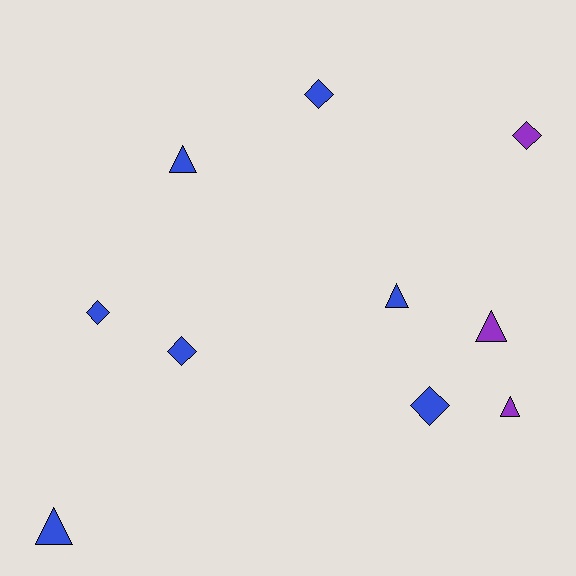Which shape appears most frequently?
Triangle, with 5 objects.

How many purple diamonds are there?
There is 1 purple diamond.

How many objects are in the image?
There are 10 objects.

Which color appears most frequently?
Blue, with 7 objects.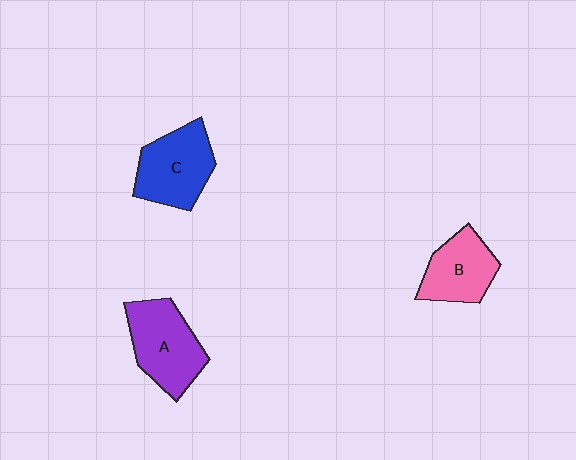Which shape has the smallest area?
Shape B (pink).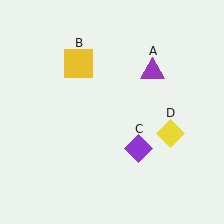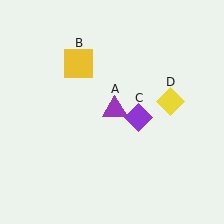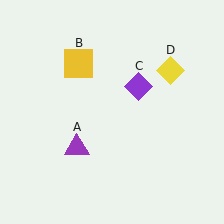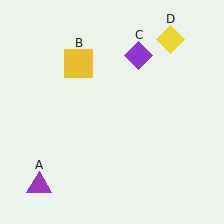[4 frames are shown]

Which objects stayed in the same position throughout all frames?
Yellow square (object B) remained stationary.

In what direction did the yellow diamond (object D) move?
The yellow diamond (object D) moved up.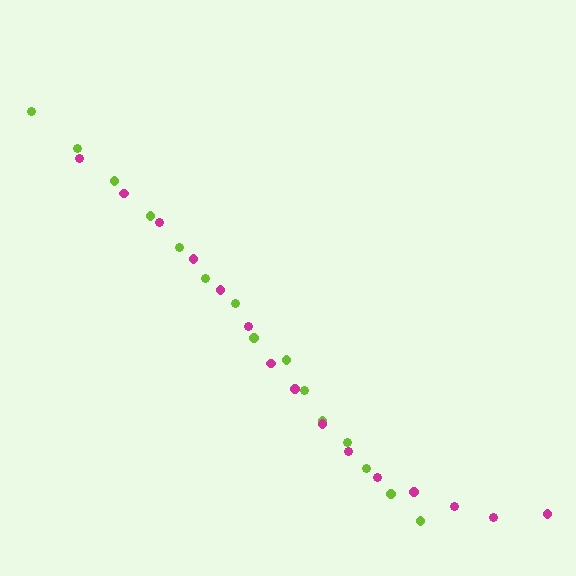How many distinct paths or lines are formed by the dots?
There are 2 distinct paths.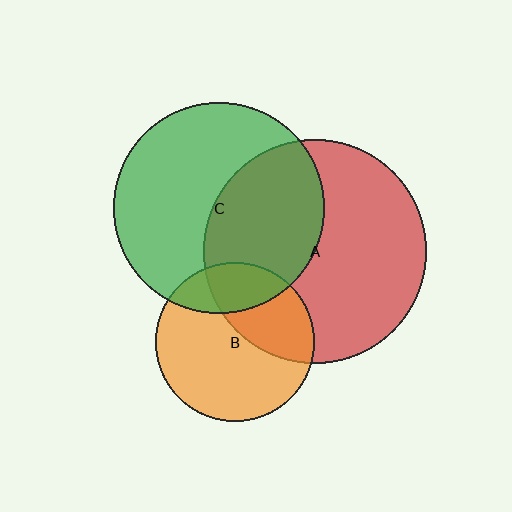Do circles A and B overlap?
Yes.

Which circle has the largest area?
Circle A (red).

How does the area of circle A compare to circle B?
Approximately 2.0 times.